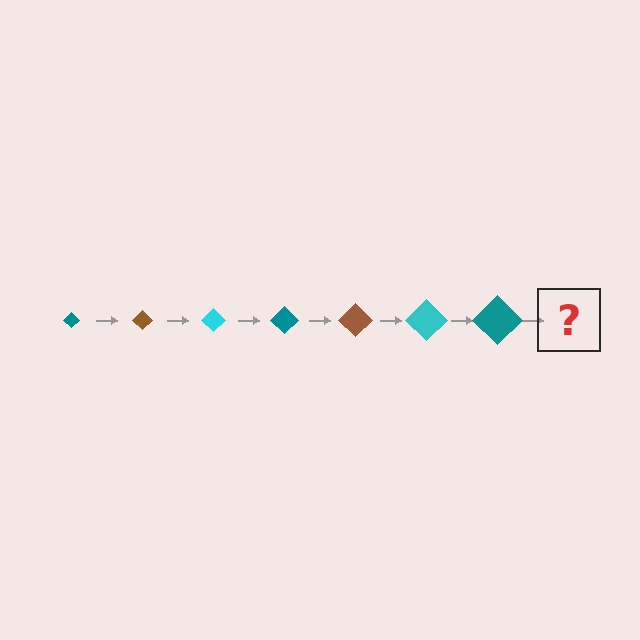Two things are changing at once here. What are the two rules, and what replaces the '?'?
The two rules are that the diamond grows larger each step and the color cycles through teal, brown, and cyan. The '?' should be a brown diamond, larger than the previous one.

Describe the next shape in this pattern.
It should be a brown diamond, larger than the previous one.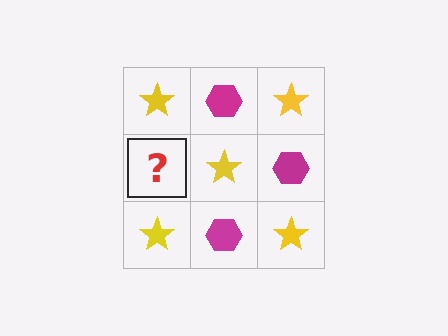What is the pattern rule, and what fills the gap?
The rule is that it alternates yellow star and magenta hexagon in a checkerboard pattern. The gap should be filled with a magenta hexagon.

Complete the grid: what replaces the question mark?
The question mark should be replaced with a magenta hexagon.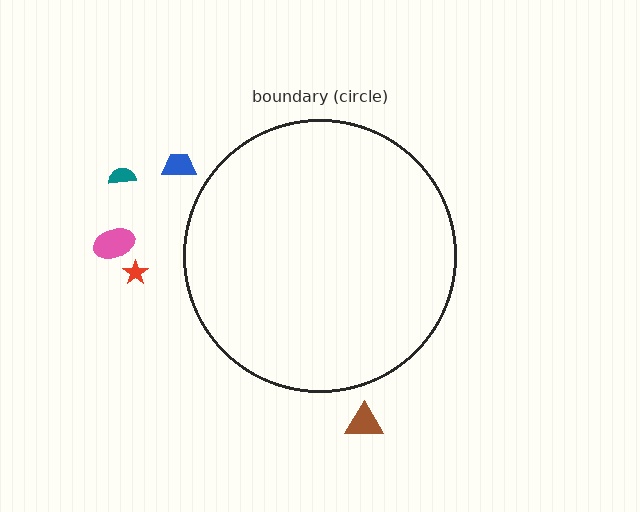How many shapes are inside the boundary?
0 inside, 5 outside.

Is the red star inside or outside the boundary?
Outside.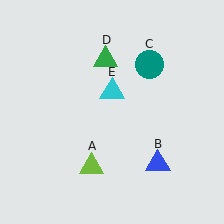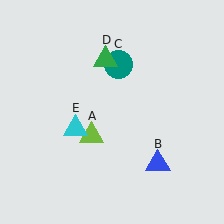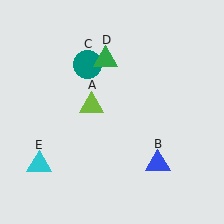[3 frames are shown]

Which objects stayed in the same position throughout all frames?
Blue triangle (object B) and green triangle (object D) remained stationary.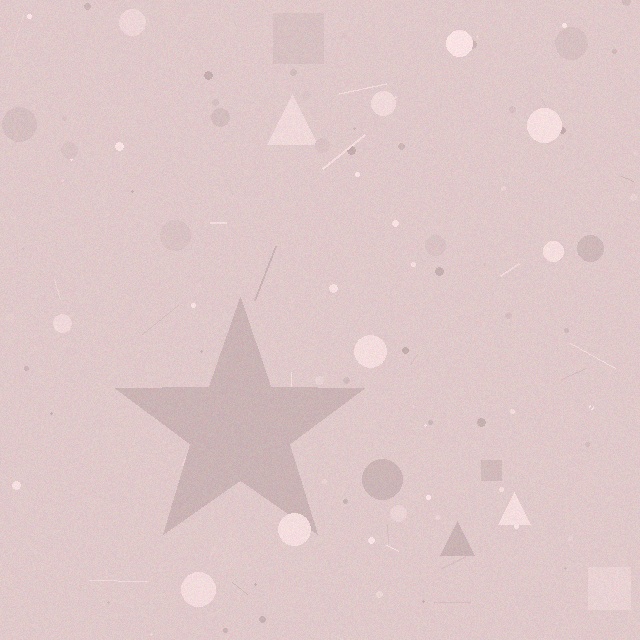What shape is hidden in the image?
A star is hidden in the image.